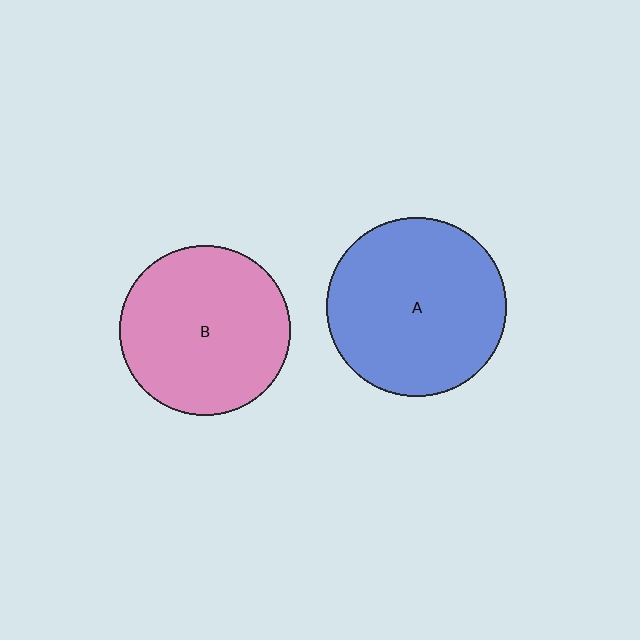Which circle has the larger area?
Circle A (blue).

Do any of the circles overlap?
No, none of the circles overlap.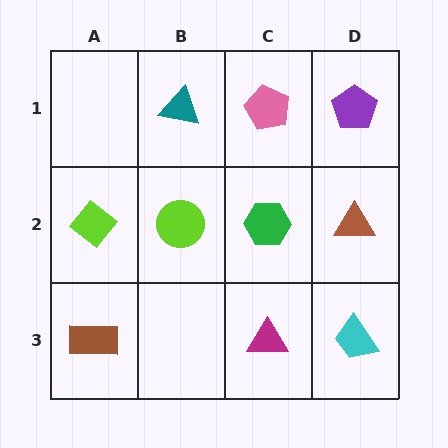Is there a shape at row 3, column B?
No, that cell is empty.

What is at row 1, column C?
A pink pentagon.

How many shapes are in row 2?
4 shapes.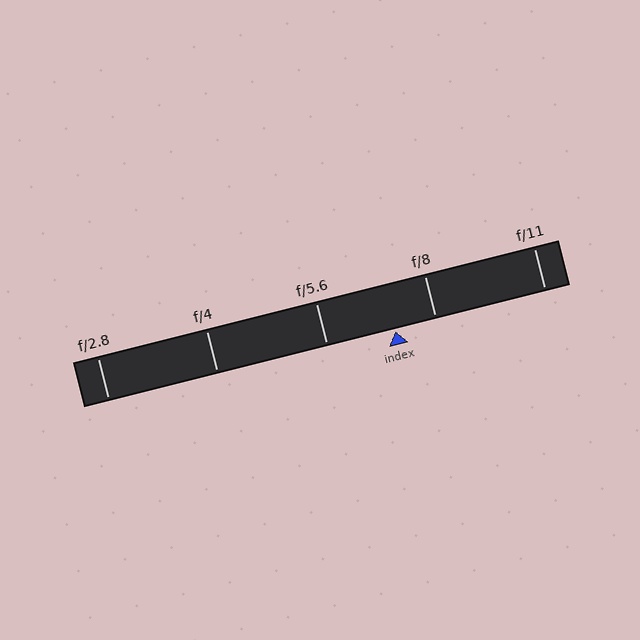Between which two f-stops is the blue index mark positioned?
The index mark is between f/5.6 and f/8.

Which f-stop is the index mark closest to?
The index mark is closest to f/8.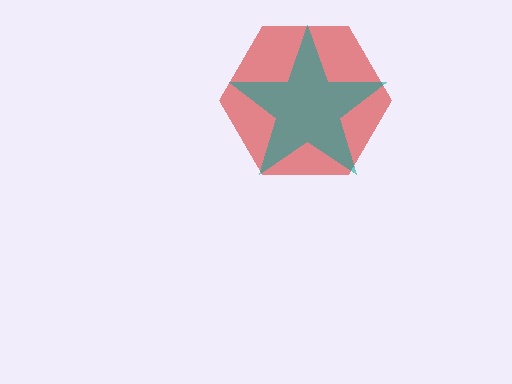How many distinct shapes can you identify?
There are 2 distinct shapes: a red hexagon, a teal star.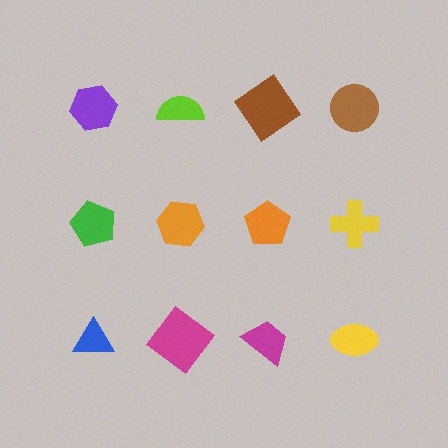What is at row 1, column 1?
A purple hexagon.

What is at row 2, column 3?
An orange pentagon.